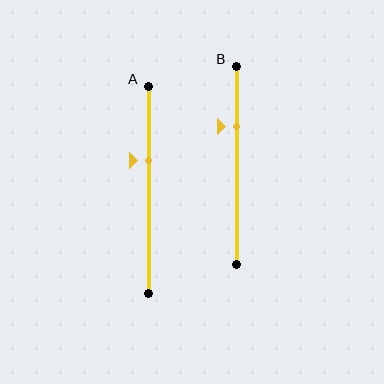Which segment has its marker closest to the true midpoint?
Segment A has its marker closest to the true midpoint.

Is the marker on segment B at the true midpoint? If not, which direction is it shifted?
No, the marker on segment B is shifted upward by about 20% of the segment length.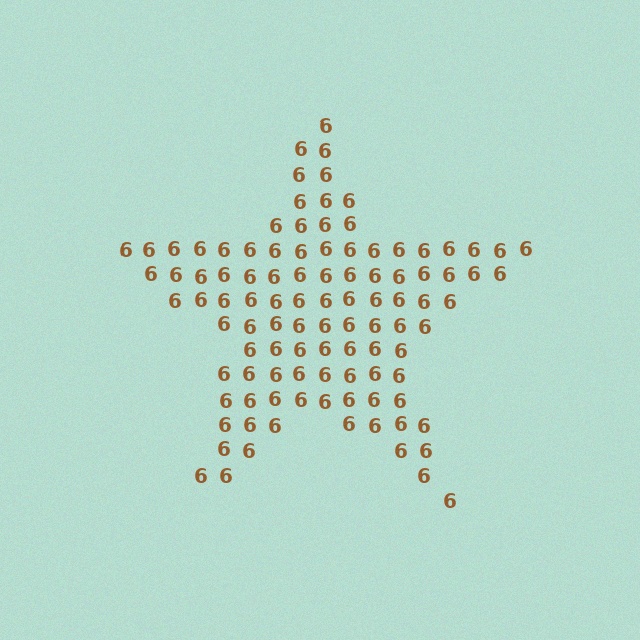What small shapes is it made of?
It is made of small digit 6's.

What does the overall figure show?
The overall figure shows a star.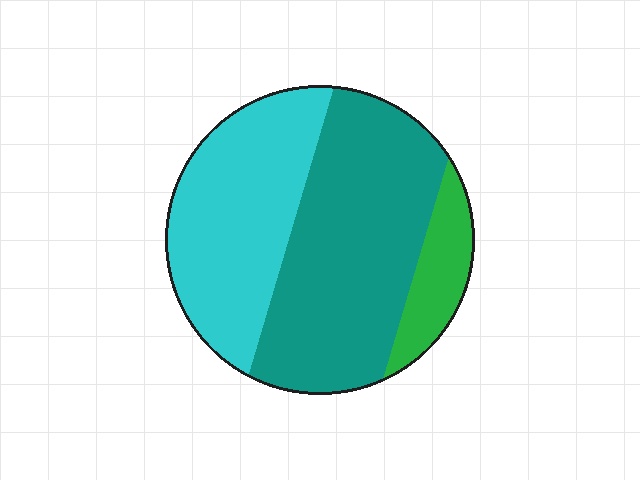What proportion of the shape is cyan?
Cyan takes up between a third and a half of the shape.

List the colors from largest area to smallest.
From largest to smallest: teal, cyan, green.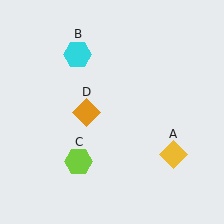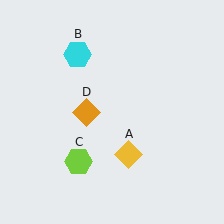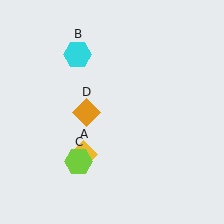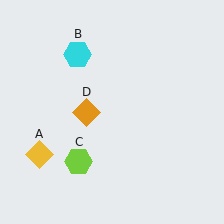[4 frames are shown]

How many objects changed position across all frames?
1 object changed position: yellow diamond (object A).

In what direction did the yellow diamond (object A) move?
The yellow diamond (object A) moved left.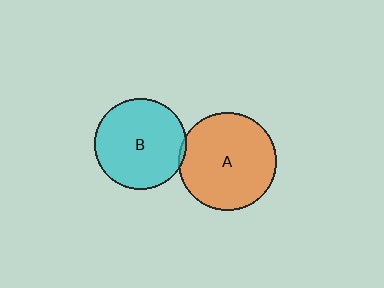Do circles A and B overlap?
Yes.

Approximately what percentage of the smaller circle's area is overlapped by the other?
Approximately 5%.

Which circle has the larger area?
Circle A (orange).